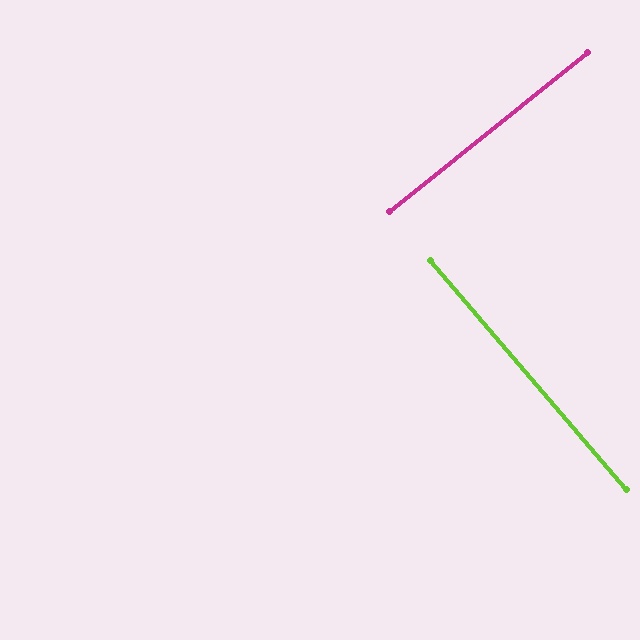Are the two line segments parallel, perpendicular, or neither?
Perpendicular — they meet at approximately 88°.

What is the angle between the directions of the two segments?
Approximately 88 degrees.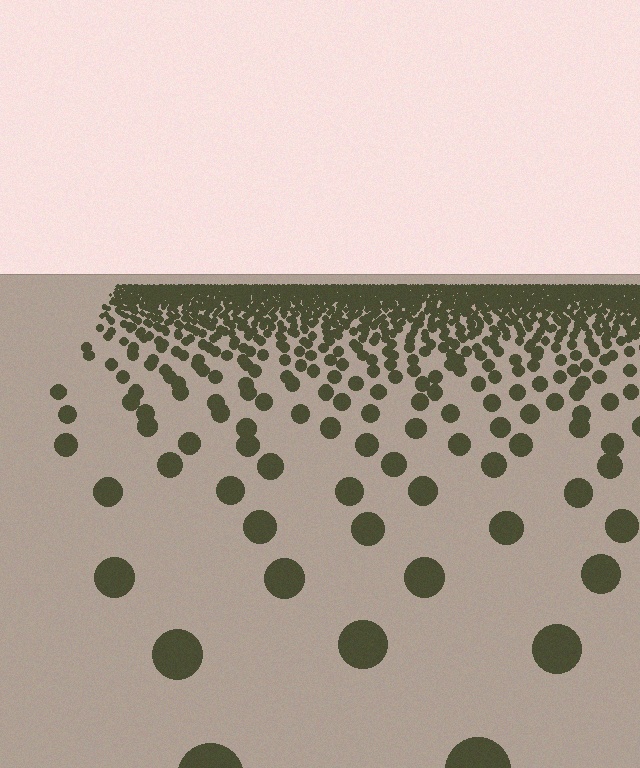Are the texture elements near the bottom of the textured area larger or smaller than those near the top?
Larger. Near the bottom, elements are closer to the viewer and appear at a bigger on-screen size.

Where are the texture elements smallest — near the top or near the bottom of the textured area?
Near the top.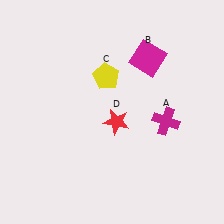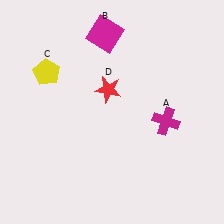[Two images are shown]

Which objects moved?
The objects that moved are: the magenta square (B), the yellow pentagon (C), the red star (D).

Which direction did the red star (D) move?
The red star (D) moved up.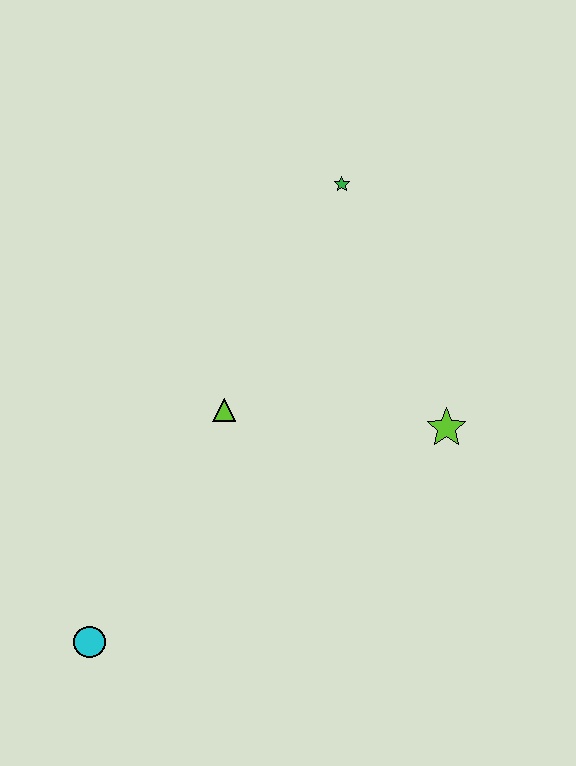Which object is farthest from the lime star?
The cyan circle is farthest from the lime star.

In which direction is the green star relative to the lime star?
The green star is above the lime star.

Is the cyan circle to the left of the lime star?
Yes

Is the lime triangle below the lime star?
No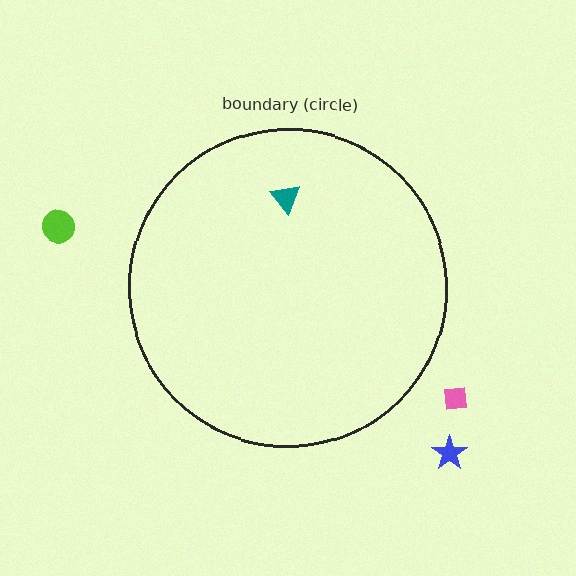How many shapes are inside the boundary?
1 inside, 3 outside.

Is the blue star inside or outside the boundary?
Outside.